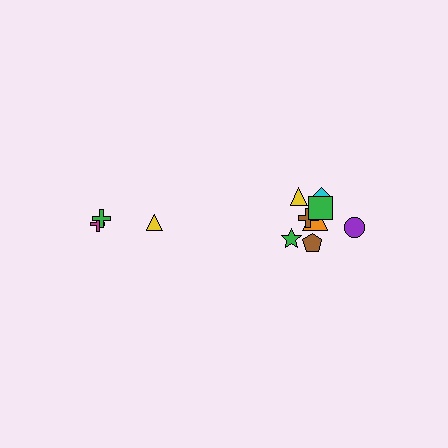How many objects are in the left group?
There are 3 objects.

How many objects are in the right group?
There are 8 objects.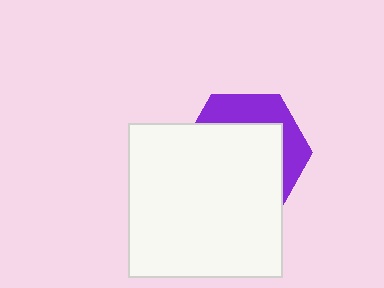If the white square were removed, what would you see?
You would see the complete purple hexagon.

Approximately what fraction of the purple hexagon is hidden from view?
Roughly 67% of the purple hexagon is hidden behind the white square.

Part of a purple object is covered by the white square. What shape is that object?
It is a hexagon.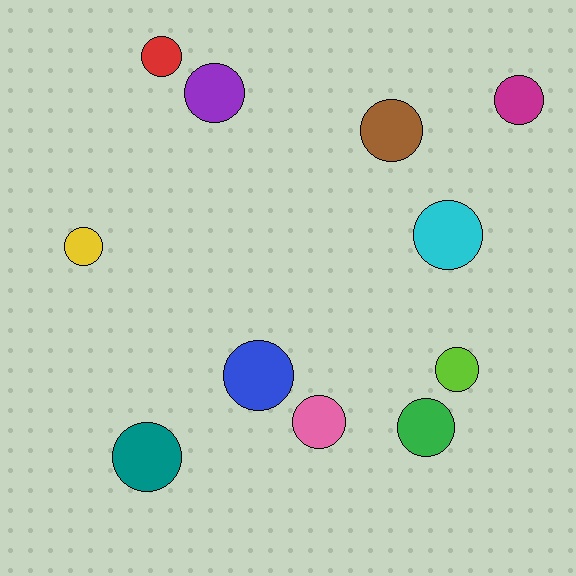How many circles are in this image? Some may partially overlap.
There are 11 circles.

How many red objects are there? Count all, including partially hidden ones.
There is 1 red object.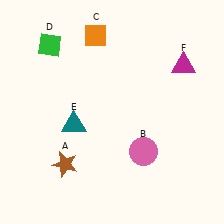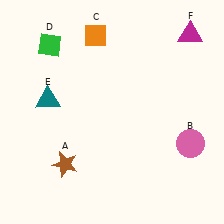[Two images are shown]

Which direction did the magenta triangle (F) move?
The magenta triangle (F) moved up.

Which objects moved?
The objects that moved are: the pink circle (B), the teal triangle (E), the magenta triangle (F).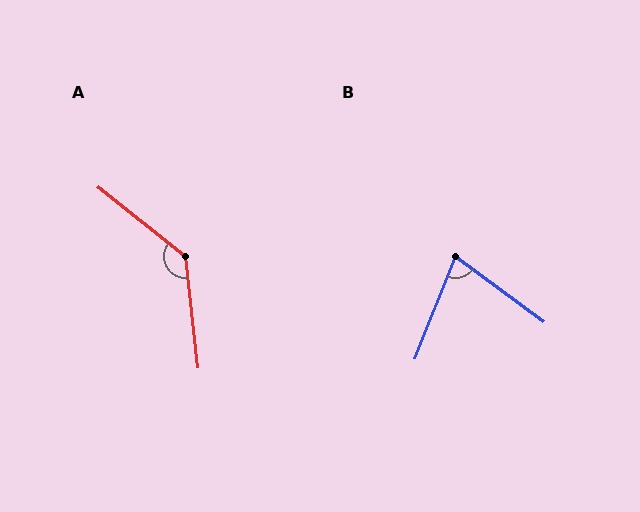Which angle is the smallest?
B, at approximately 75 degrees.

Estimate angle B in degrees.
Approximately 75 degrees.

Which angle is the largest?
A, at approximately 135 degrees.